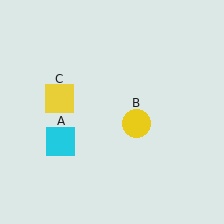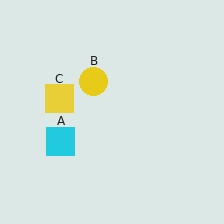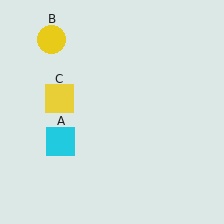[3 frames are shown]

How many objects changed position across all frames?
1 object changed position: yellow circle (object B).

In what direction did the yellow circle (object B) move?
The yellow circle (object B) moved up and to the left.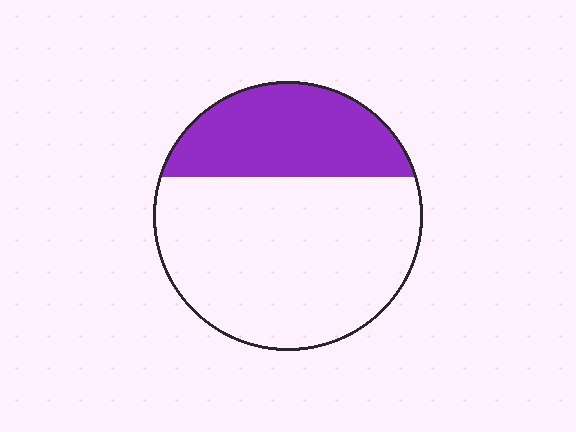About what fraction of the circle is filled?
About one third (1/3).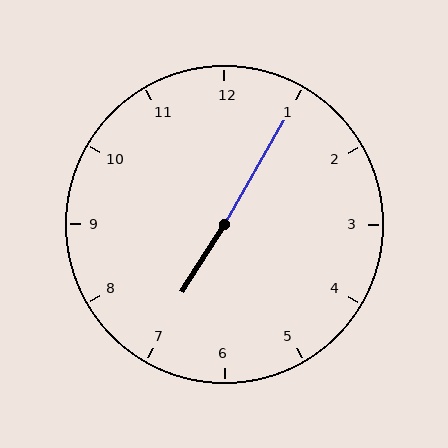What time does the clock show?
7:05.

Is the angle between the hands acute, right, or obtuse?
It is obtuse.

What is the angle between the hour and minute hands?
Approximately 178 degrees.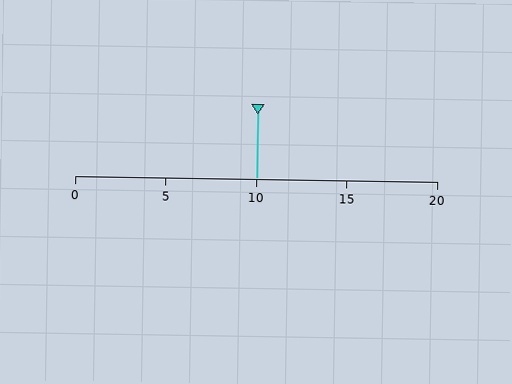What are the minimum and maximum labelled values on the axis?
The axis runs from 0 to 20.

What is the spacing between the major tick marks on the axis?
The major ticks are spaced 5 apart.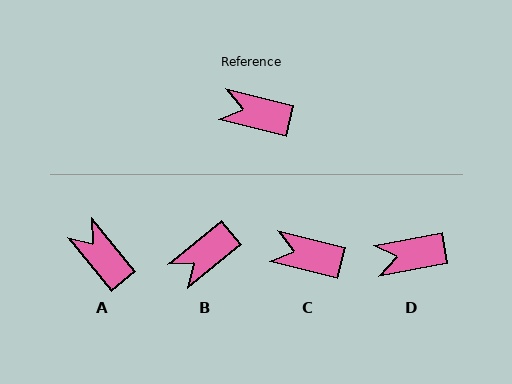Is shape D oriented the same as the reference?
No, it is off by about 24 degrees.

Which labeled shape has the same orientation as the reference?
C.